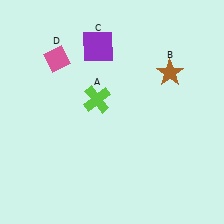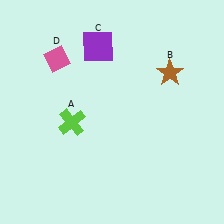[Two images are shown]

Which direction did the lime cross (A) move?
The lime cross (A) moved left.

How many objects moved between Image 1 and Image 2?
1 object moved between the two images.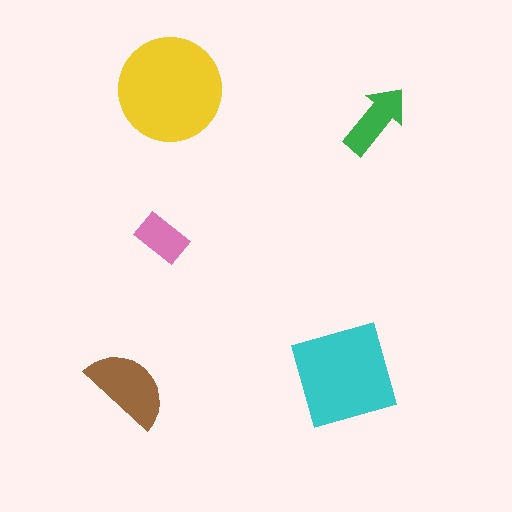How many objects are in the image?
There are 5 objects in the image.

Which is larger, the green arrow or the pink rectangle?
The green arrow.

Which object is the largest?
The yellow circle.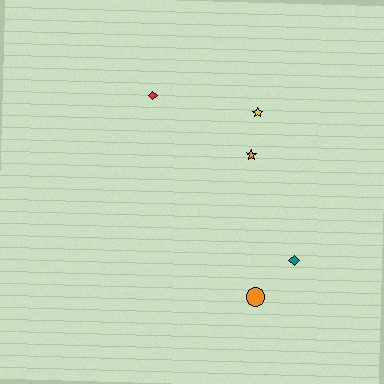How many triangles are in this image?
There are no triangles.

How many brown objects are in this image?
There are no brown objects.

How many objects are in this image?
There are 5 objects.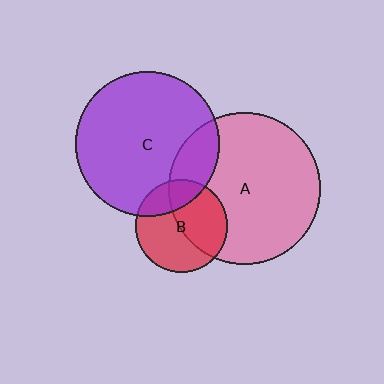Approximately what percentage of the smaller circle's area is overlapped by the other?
Approximately 45%.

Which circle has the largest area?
Circle A (pink).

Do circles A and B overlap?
Yes.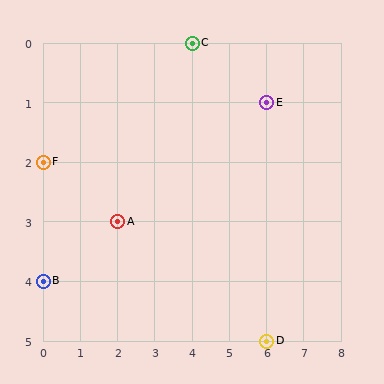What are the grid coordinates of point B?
Point B is at grid coordinates (0, 4).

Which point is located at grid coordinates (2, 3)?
Point A is at (2, 3).